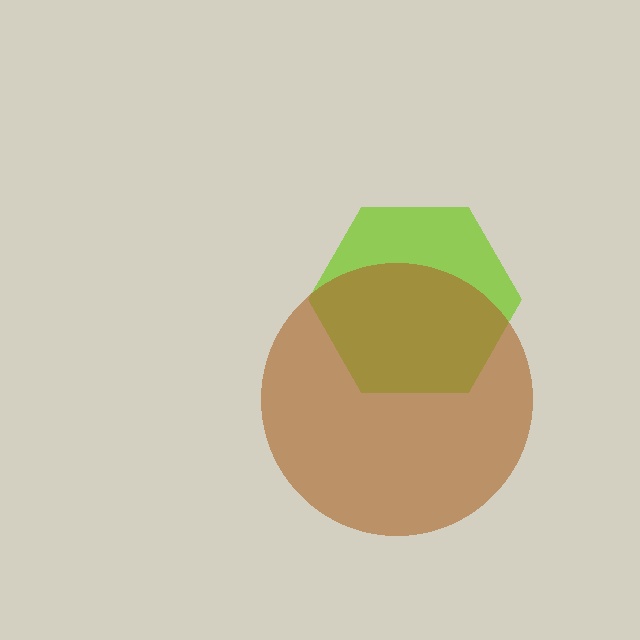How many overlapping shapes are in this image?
There are 2 overlapping shapes in the image.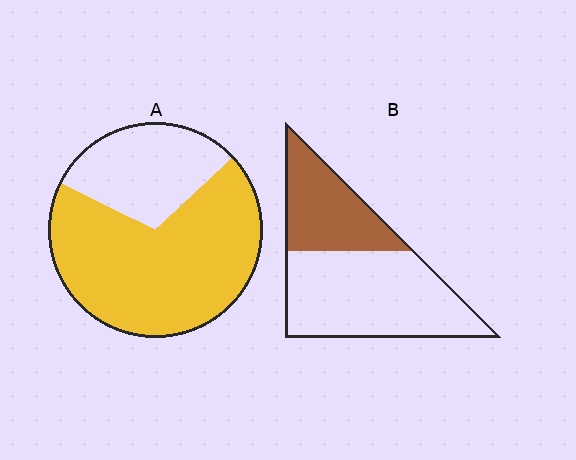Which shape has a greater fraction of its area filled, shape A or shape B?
Shape A.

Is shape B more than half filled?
No.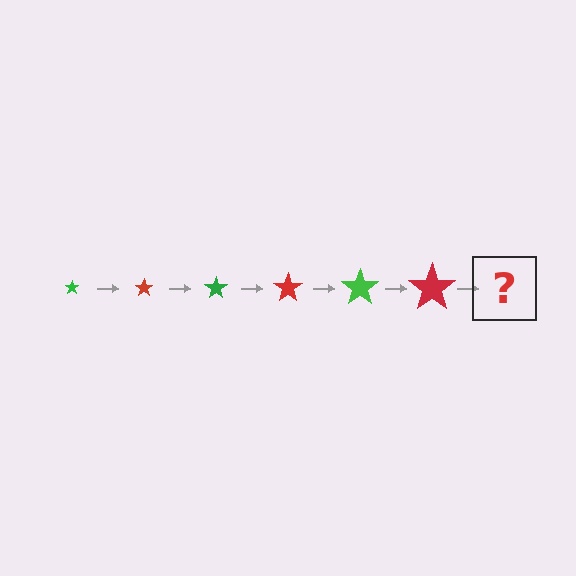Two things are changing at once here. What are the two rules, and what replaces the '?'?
The two rules are that the star grows larger each step and the color cycles through green and red. The '?' should be a green star, larger than the previous one.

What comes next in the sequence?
The next element should be a green star, larger than the previous one.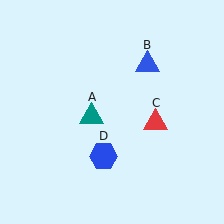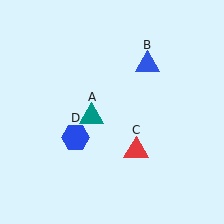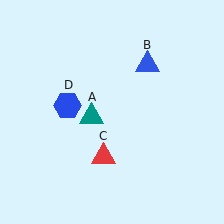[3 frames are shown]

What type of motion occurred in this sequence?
The red triangle (object C), blue hexagon (object D) rotated clockwise around the center of the scene.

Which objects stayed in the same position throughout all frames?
Teal triangle (object A) and blue triangle (object B) remained stationary.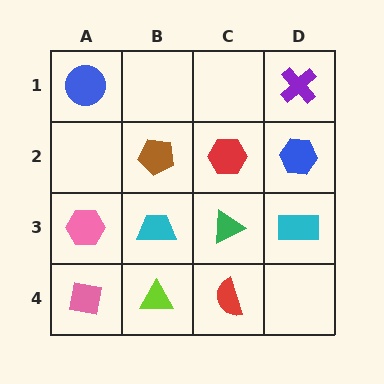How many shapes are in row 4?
3 shapes.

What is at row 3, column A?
A pink hexagon.